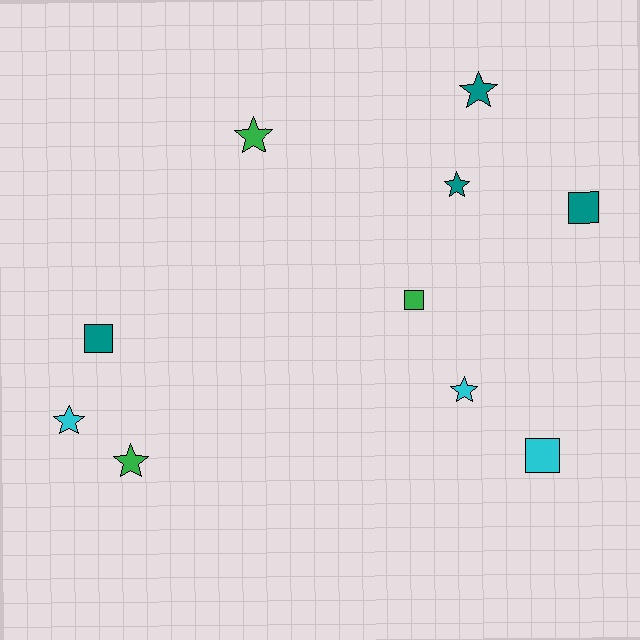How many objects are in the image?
There are 10 objects.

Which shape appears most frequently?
Star, with 6 objects.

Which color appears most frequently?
Teal, with 4 objects.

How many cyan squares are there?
There is 1 cyan square.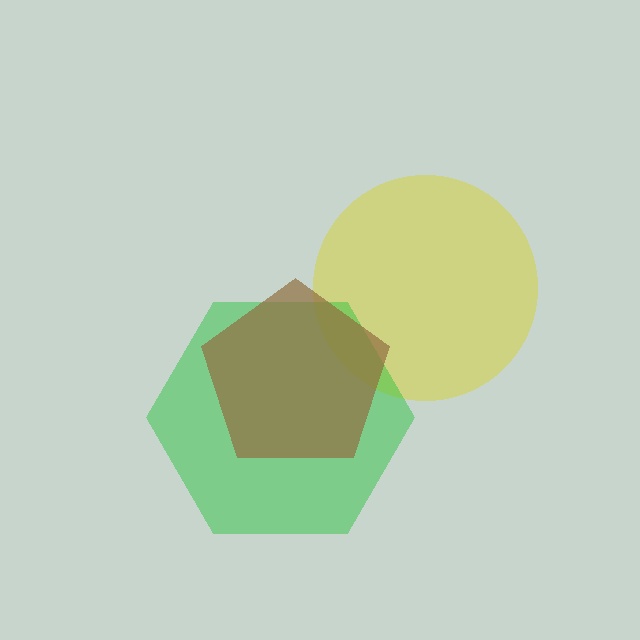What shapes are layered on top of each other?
The layered shapes are: a yellow circle, a green hexagon, a brown pentagon.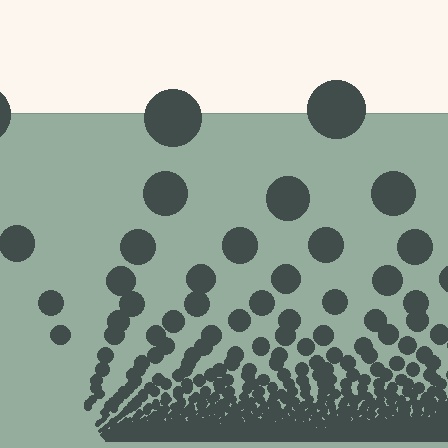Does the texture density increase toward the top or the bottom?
Density increases toward the bottom.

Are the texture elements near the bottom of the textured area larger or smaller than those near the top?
Smaller. The gradient is inverted — elements near the bottom are smaller and denser.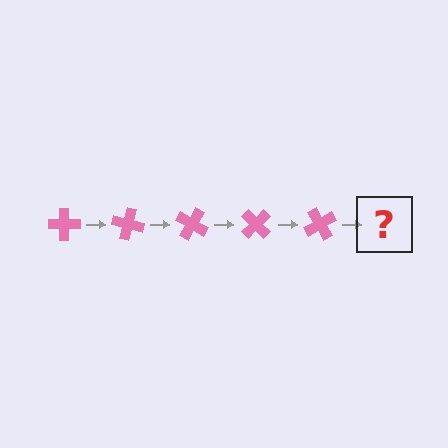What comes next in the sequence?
The next element should be a pink cross rotated 75 degrees.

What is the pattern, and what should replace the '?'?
The pattern is that the cross rotates 15 degrees each step. The '?' should be a pink cross rotated 75 degrees.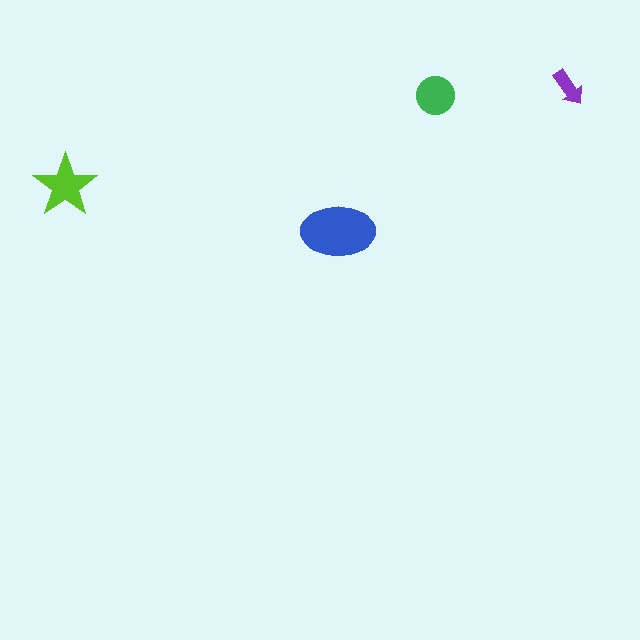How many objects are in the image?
There are 4 objects in the image.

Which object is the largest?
The blue ellipse.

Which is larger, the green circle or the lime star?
The lime star.